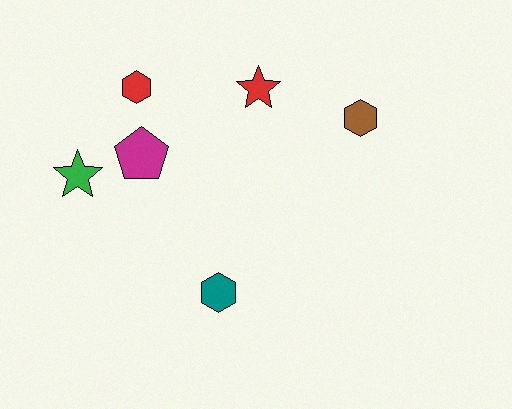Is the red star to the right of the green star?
Yes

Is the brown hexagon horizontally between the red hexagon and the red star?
No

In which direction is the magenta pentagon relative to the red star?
The magenta pentagon is to the left of the red star.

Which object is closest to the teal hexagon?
The magenta pentagon is closest to the teal hexagon.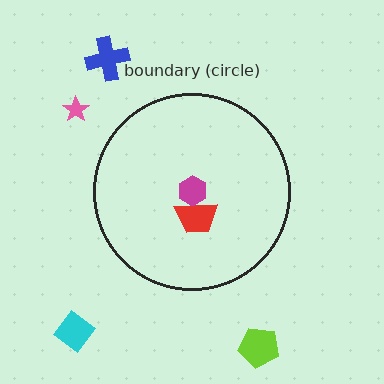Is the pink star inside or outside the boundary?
Outside.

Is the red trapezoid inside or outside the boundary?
Inside.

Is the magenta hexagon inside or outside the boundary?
Inside.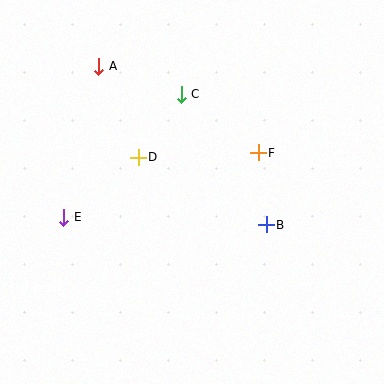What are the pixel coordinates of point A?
Point A is at (99, 67).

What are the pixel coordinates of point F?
Point F is at (258, 153).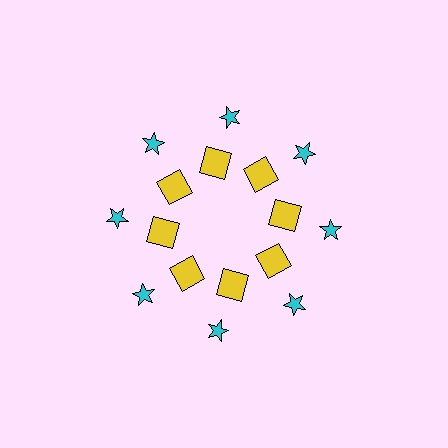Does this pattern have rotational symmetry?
Yes, this pattern has 8-fold rotational symmetry. It looks the same after rotating 45 degrees around the center.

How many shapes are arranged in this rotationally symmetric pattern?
There are 16 shapes, arranged in 8 groups of 2.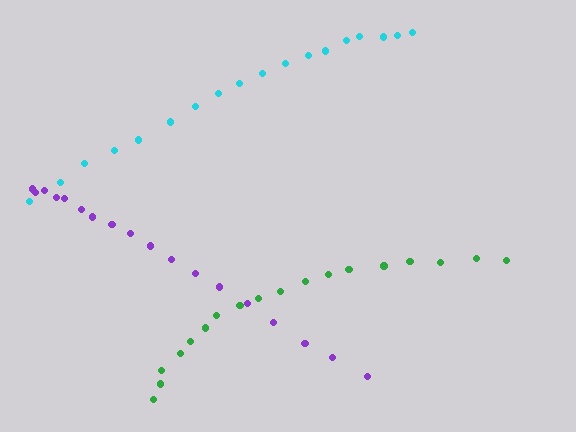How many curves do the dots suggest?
There are 3 distinct paths.